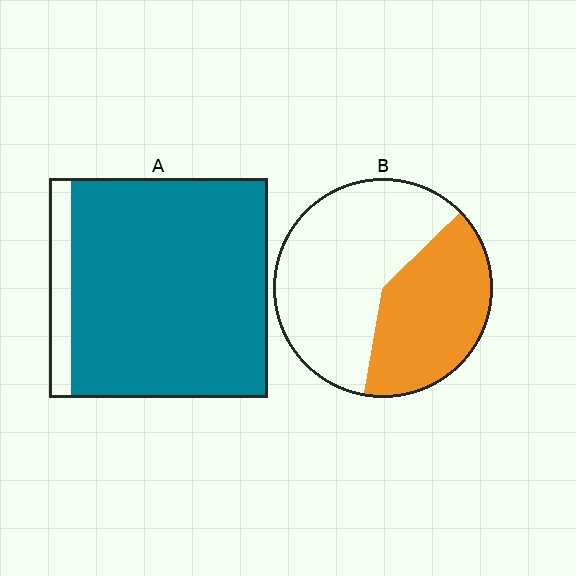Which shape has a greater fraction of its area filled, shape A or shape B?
Shape A.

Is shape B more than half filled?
No.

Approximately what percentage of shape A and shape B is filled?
A is approximately 90% and B is approximately 40%.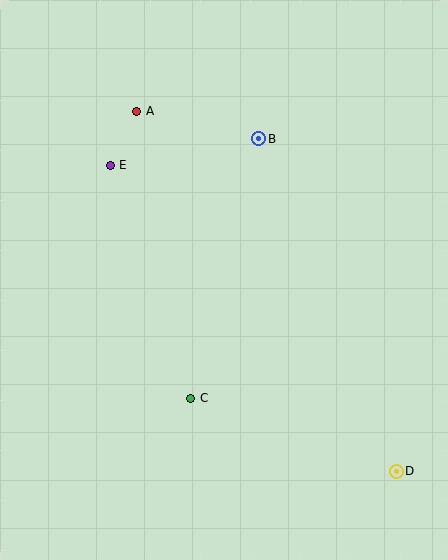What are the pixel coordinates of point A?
Point A is at (137, 111).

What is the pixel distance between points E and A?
The distance between E and A is 60 pixels.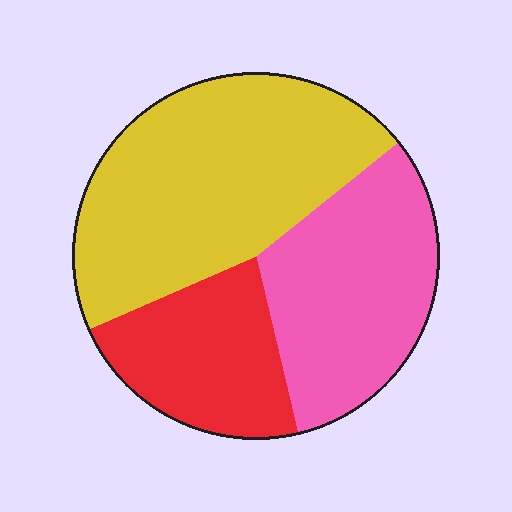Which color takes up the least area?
Red, at roughly 20%.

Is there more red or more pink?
Pink.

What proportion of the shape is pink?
Pink takes up about one third (1/3) of the shape.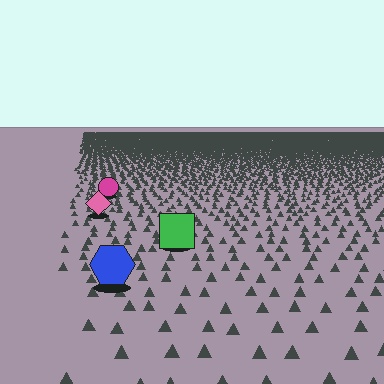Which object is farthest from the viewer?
The magenta circle is farthest from the viewer. It appears smaller and the ground texture around it is denser.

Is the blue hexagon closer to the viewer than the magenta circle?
Yes. The blue hexagon is closer — you can tell from the texture gradient: the ground texture is coarser near it.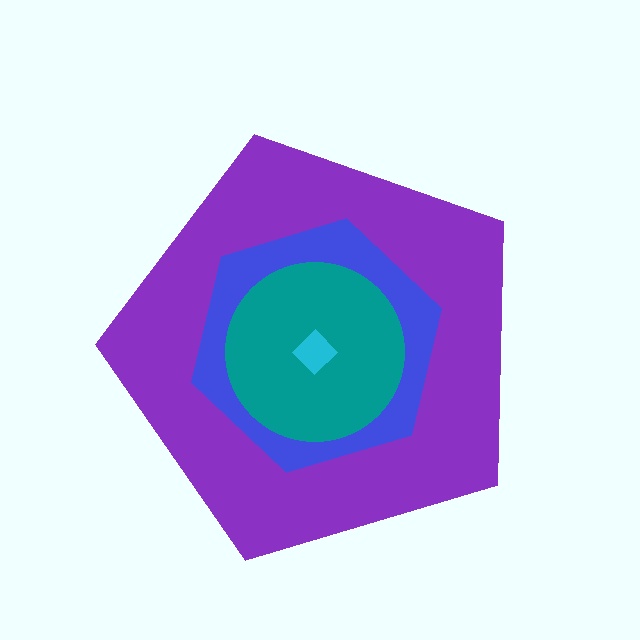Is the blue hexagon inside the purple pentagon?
Yes.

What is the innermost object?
The cyan diamond.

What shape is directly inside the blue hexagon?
The teal circle.